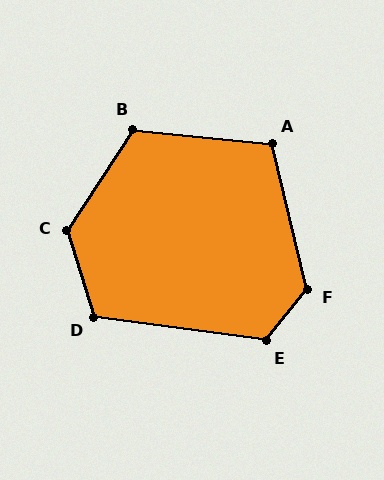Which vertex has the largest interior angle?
C, at approximately 130 degrees.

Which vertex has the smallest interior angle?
A, at approximately 109 degrees.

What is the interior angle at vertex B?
Approximately 117 degrees (obtuse).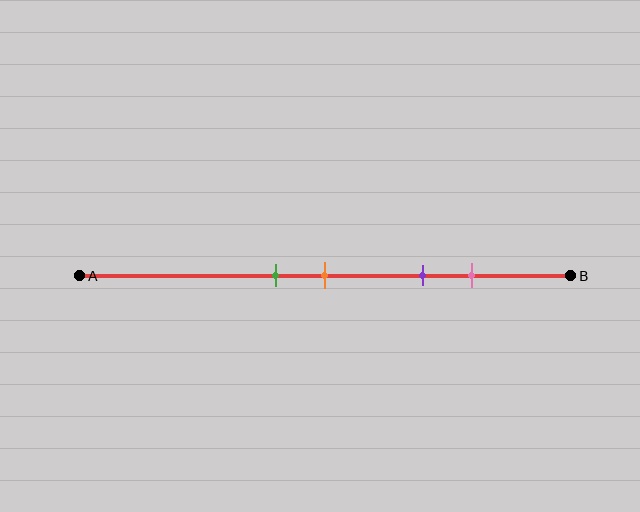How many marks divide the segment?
There are 4 marks dividing the segment.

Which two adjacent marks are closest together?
The green and orange marks are the closest adjacent pair.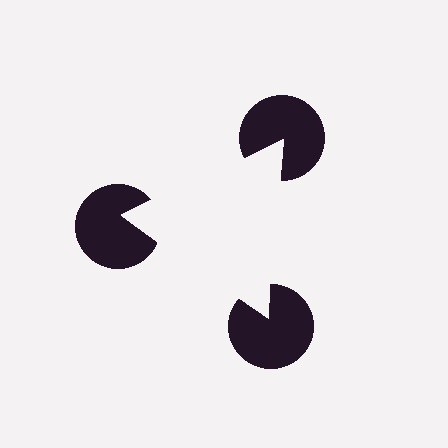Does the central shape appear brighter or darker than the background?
It typically appears slightly brighter than the background, even though no actual brightness change is drawn.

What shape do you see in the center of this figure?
An illusory triangle — its edges are inferred from the aligned wedge cuts in the pac-man discs, not physically drawn.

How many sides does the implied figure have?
3 sides.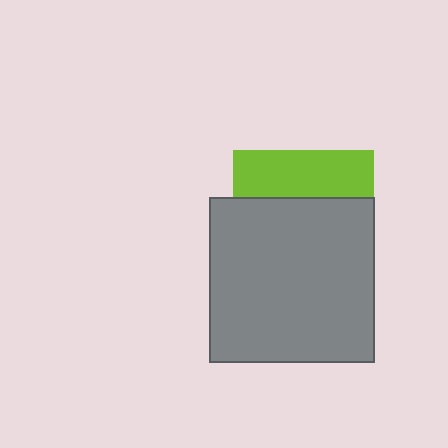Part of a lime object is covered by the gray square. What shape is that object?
It is a square.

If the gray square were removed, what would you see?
You would see the complete lime square.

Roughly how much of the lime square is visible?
A small part of it is visible (roughly 34%).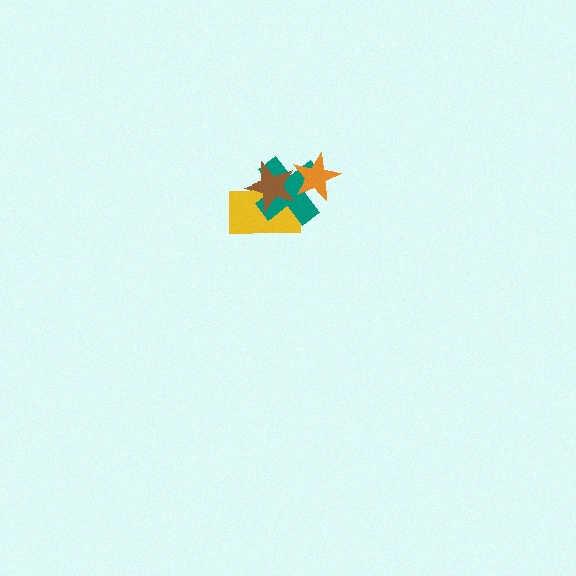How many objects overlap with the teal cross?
3 objects overlap with the teal cross.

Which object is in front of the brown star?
The orange star is in front of the brown star.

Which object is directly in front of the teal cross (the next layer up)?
The brown star is directly in front of the teal cross.